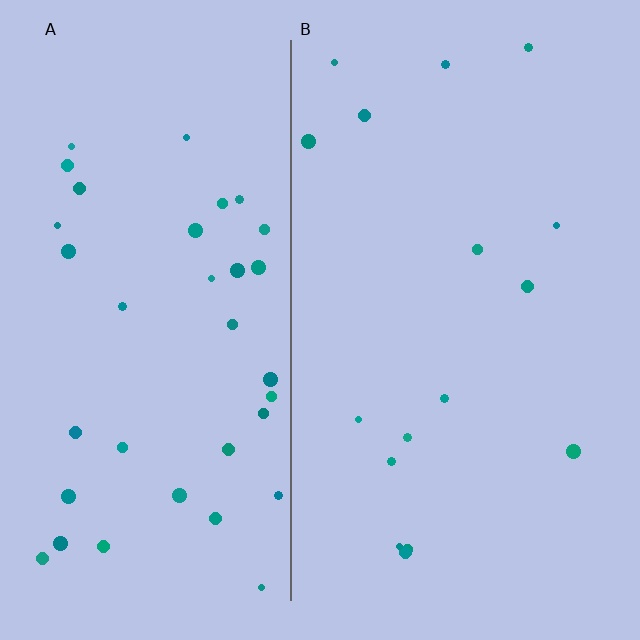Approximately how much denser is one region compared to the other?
Approximately 2.2× — region A over region B.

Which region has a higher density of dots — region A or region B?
A (the left).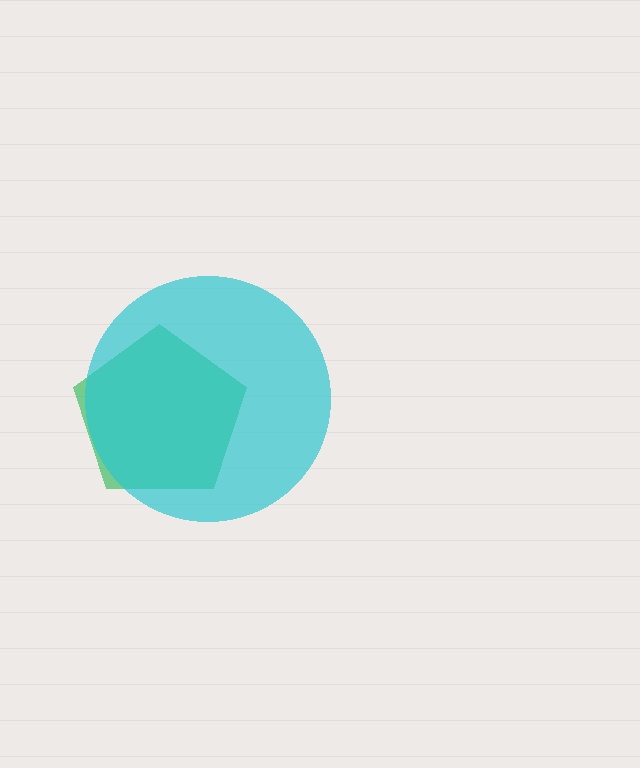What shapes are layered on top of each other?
The layered shapes are: a green pentagon, a cyan circle.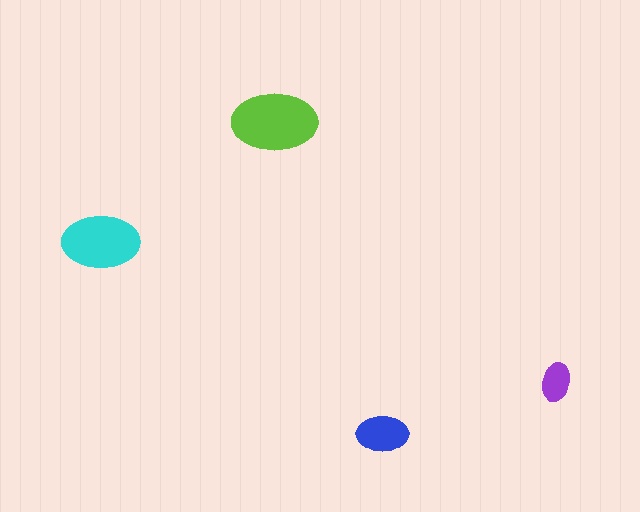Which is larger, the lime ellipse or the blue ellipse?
The lime one.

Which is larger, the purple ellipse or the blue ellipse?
The blue one.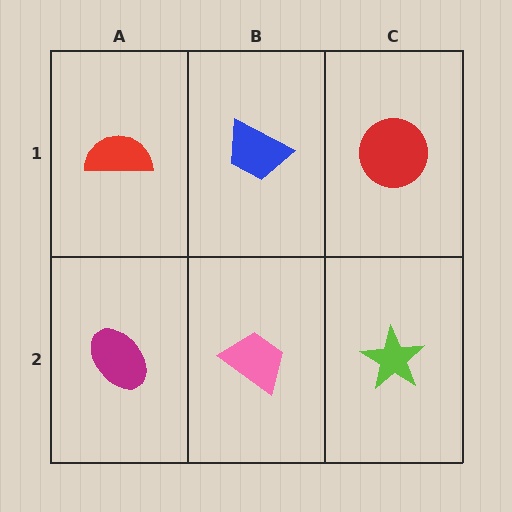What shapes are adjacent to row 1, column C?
A lime star (row 2, column C), a blue trapezoid (row 1, column B).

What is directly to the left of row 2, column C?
A pink trapezoid.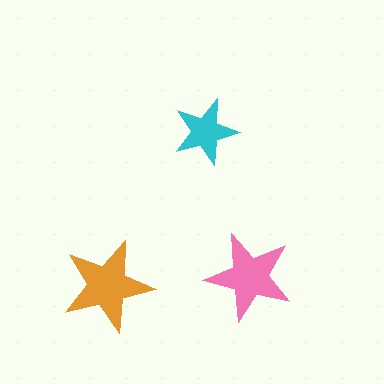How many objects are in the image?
There are 3 objects in the image.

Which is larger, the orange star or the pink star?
The orange one.